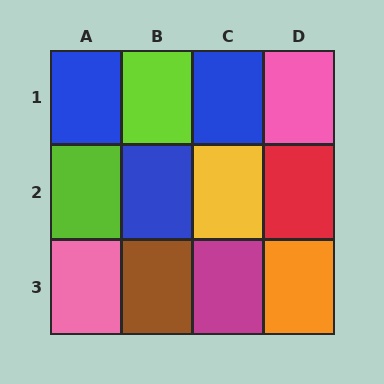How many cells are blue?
3 cells are blue.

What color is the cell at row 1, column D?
Pink.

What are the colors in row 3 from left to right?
Pink, brown, magenta, orange.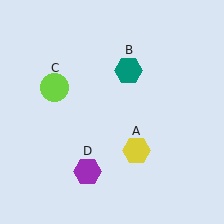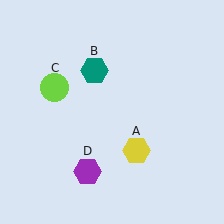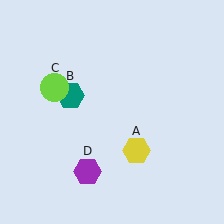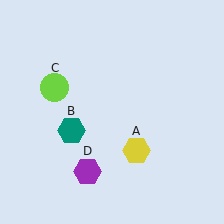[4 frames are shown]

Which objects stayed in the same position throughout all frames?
Yellow hexagon (object A) and lime circle (object C) and purple hexagon (object D) remained stationary.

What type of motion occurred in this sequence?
The teal hexagon (object B) rotated counterclockwise around the center of the scene.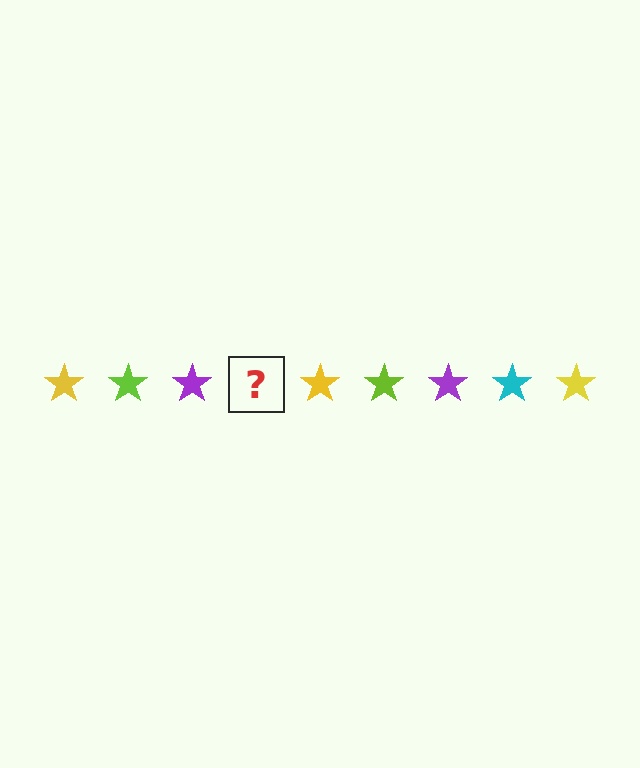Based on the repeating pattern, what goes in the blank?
The blank should be a cyan star.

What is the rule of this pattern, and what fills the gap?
The rule is that the pattern cycles through yellow, lime, purple, cyan stars. The gap should be filled with a cyan star.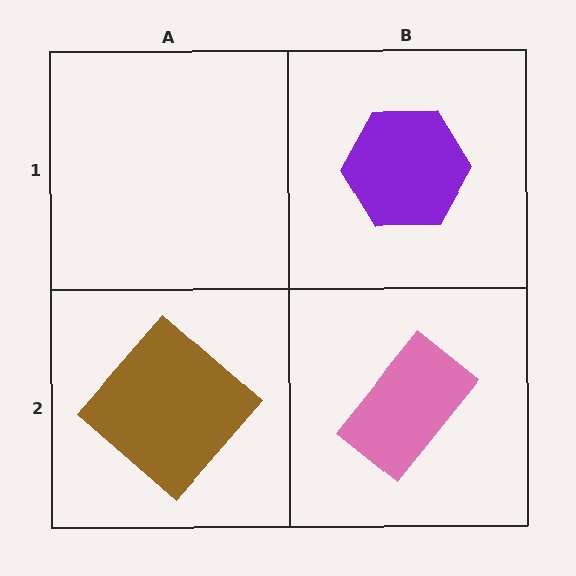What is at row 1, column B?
A purple hexagon.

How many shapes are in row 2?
2 shapes.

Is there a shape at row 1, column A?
No, that cell is empty.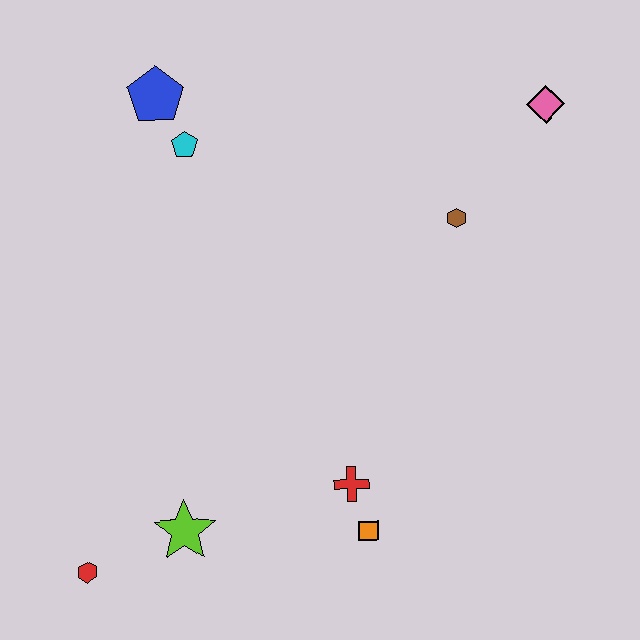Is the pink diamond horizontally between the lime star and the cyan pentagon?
No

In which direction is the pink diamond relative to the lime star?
The pink diamond is above the lime star.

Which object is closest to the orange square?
The red cross is closest to the orange square.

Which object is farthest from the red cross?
The blue pentagon is farthest from the red cross.